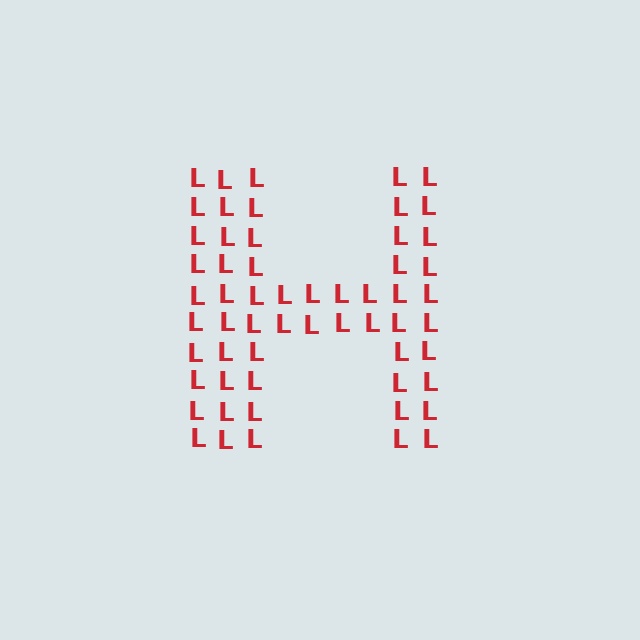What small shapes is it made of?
It is made of small letter L's.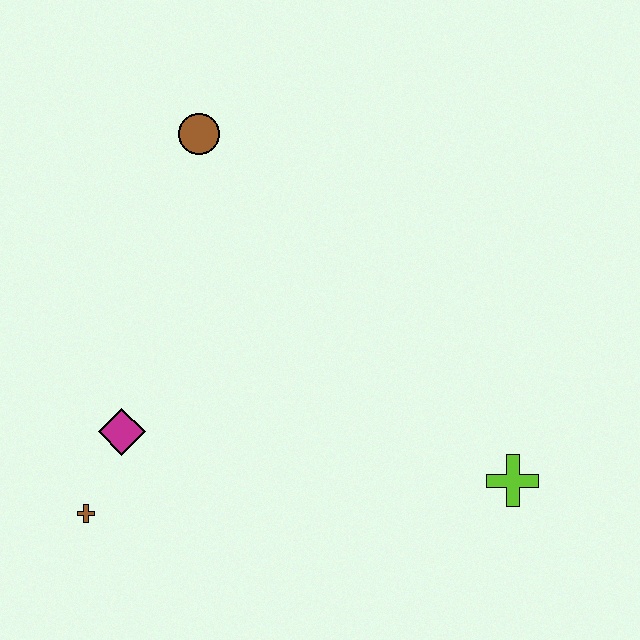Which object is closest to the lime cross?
The magenta diamond is closest to the lime cross.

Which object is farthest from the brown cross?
The lime cross is farthest from the brown cross.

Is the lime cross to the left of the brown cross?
No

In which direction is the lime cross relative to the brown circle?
The lime cross is below the brown circle.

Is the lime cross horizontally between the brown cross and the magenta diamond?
No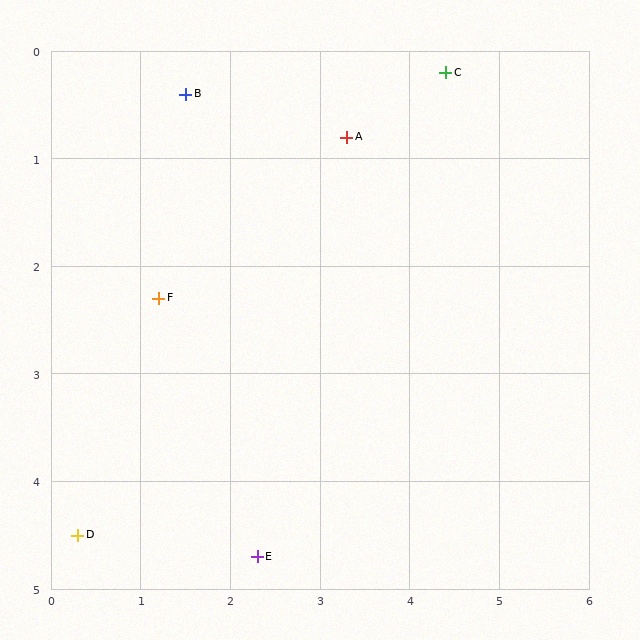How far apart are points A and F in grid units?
Points A and F are about 2.6 grid units apart.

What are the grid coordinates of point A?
Point A is at approximately (3.3, 0.8).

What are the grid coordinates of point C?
Point C is at approximately (4.4, 0.2).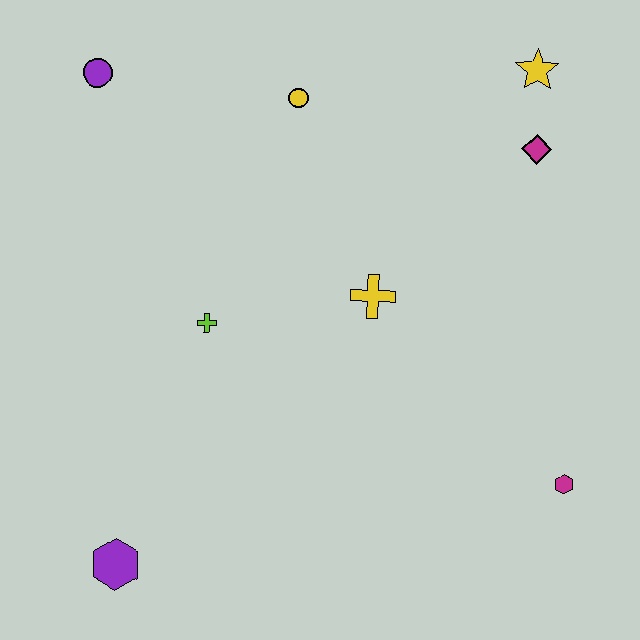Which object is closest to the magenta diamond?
The yellow star is closest to the magenta diamond.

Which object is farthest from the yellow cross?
The purple hexagon is farthest from the yellow cross.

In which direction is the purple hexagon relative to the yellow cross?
The purple hexagon is below the yellow cross.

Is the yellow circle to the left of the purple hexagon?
No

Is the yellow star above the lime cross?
Yes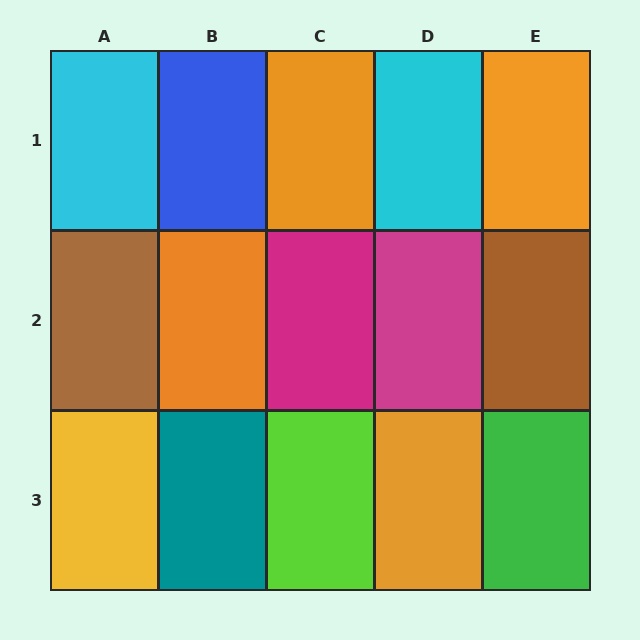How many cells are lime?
1 cell is lime.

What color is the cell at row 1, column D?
Cyan.